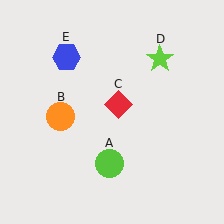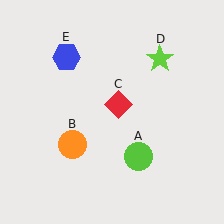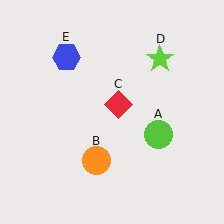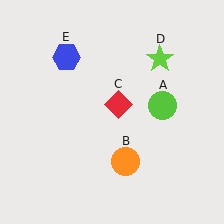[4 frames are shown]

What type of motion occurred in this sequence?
The lime circle (object A), orange circle (object B) rotated counterclockwise around the center of the scene.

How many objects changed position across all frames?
2 objects changed position: lime circle (object A), orange circle (object B).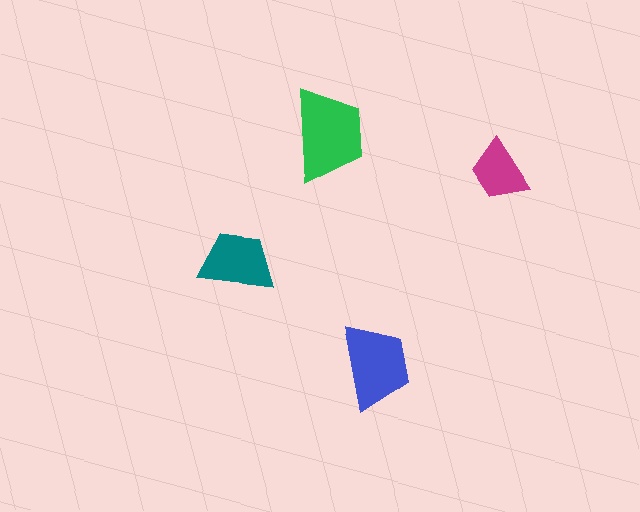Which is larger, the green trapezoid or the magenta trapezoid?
The green one.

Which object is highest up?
The green trapezoid is topmost.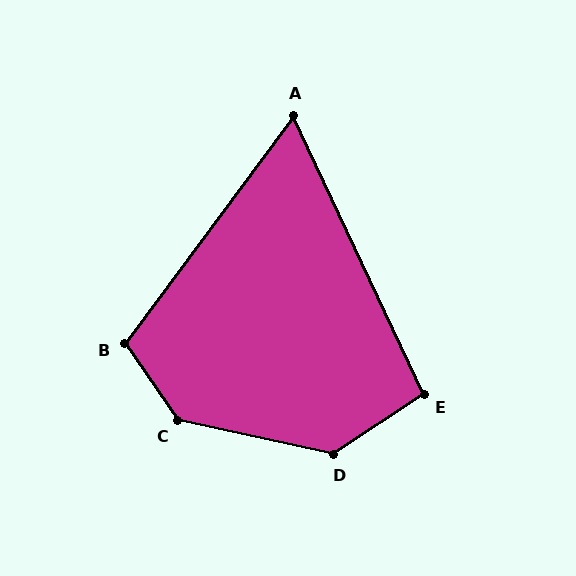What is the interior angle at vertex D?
Approximately 134 degrees (obtuse).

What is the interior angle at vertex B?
Approximately 109 degrees (obtuse).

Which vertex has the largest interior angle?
C, at approximately 137 degrees.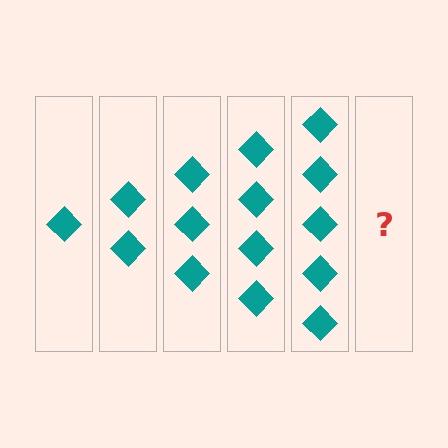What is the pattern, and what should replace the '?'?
The pattern is that each step adds one more diamond. The '?' should be 6 diamonds.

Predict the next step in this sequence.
The next step is 6 diamonds.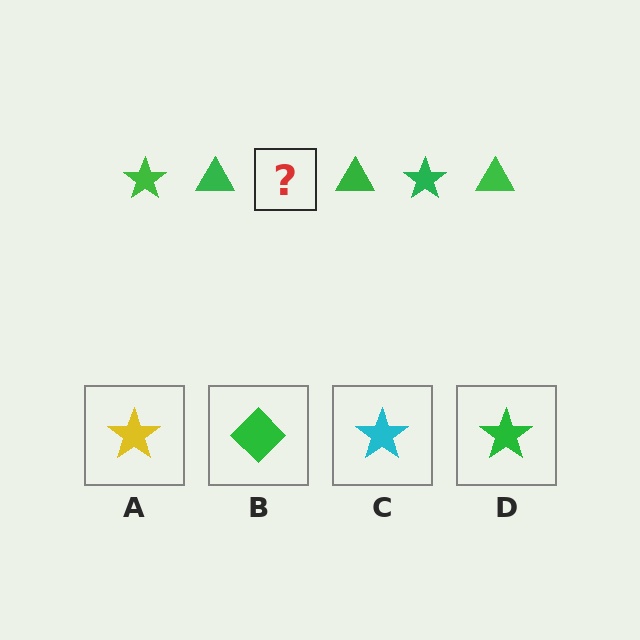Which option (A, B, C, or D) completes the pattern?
D.